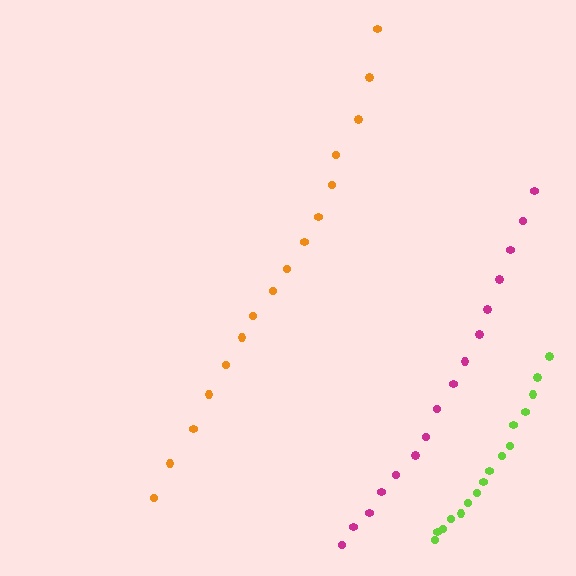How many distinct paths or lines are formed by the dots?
There are 3 distinct paths.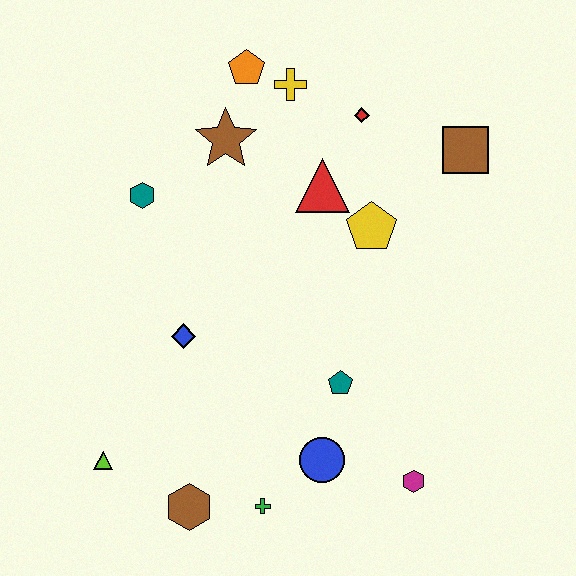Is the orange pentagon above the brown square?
Yes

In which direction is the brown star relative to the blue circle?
The brown star is above the blue circle.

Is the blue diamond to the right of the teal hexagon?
Yes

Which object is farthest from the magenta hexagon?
The orange pentagon is farthest from the magenta hexagon.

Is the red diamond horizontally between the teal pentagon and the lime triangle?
No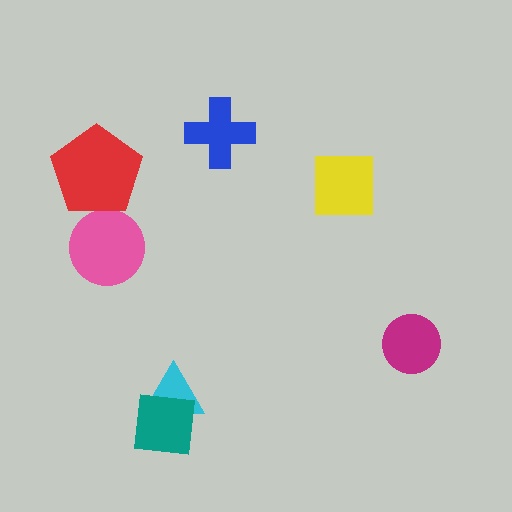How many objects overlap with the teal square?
1 object overlaps with the teal square.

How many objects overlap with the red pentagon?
1 object overlaps with the red pentagon.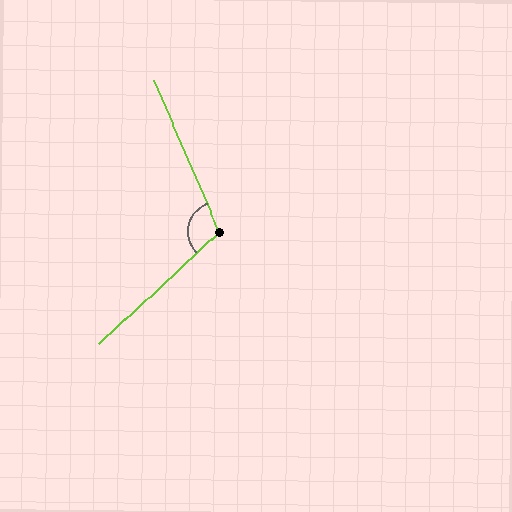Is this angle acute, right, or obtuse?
It is obtuse.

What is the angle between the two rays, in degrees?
Approximately 110 degrees.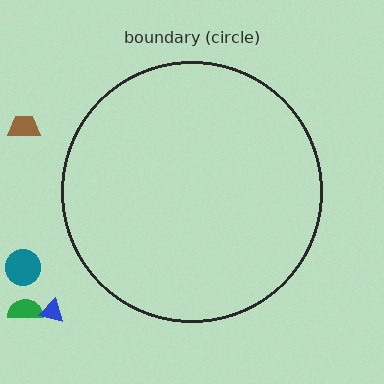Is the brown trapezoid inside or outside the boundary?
Outside.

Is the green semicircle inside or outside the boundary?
Outside.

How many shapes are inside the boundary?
0 inside, 4 outside.